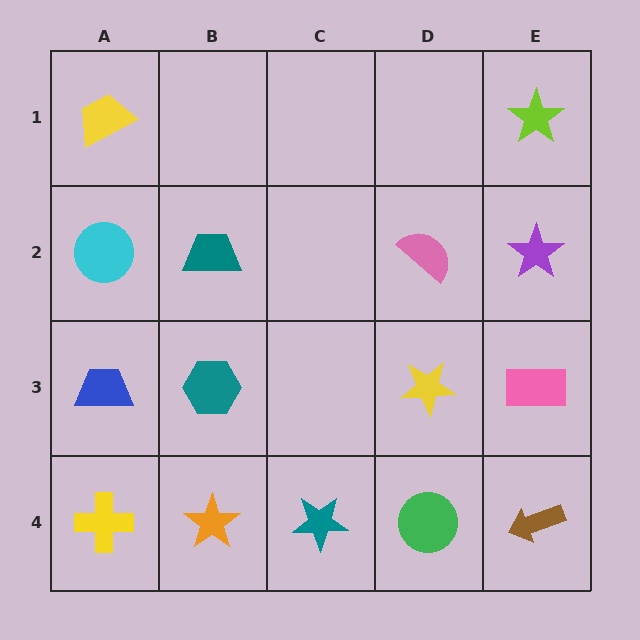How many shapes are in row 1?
2 shapes.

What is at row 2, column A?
A cyan circle.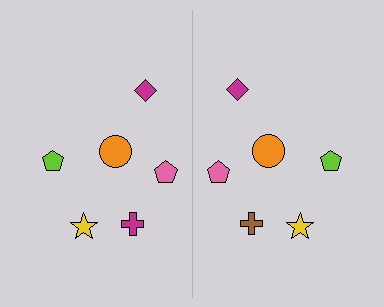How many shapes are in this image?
There are 12 shapes in this image.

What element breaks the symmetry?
The brown cross on the right side breaks the symmetry — its mirror counterpart is magenta.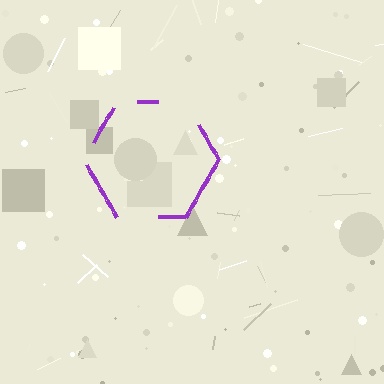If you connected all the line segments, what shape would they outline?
They would outline a hexagon.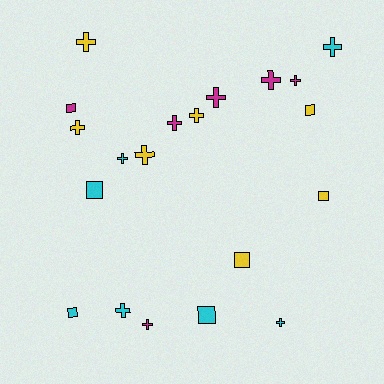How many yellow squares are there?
There are 3 yellow squares.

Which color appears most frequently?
Yellow, with 7 objects.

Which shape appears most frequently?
Cross, with 13 objects.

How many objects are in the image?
There are 20 objects.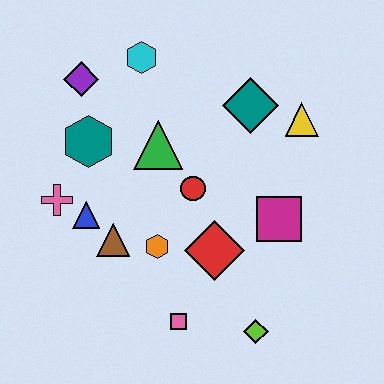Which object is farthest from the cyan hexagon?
The lime diamond is farthest from the cyan hexagon.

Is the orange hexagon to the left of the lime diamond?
Yes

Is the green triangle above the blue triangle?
Yes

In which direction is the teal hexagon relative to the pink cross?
The teal hexagon is above the pink cross.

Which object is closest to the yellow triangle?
The teal diamond is closest to the yellow triangle.